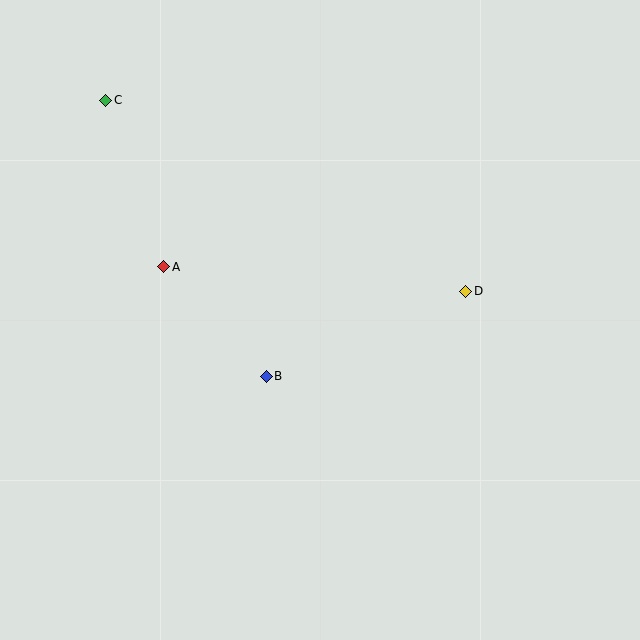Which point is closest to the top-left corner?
Point C is closest to the top-left corner.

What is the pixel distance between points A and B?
The distance between A and B is 150 pixels.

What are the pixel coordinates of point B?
Point B is at (266, 376).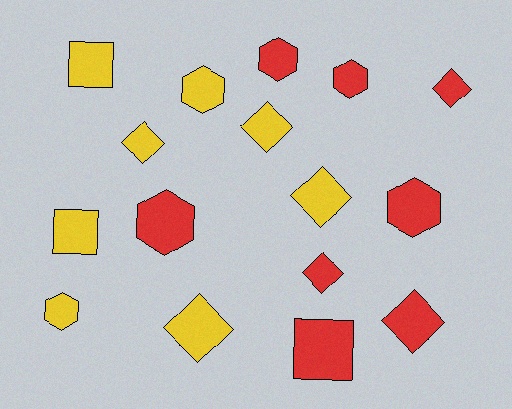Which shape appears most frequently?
Diamond, with 7 objects.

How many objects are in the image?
There are 16 objects.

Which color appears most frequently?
Yellow, with 8 objects.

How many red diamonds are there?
There are 3 red diamonds.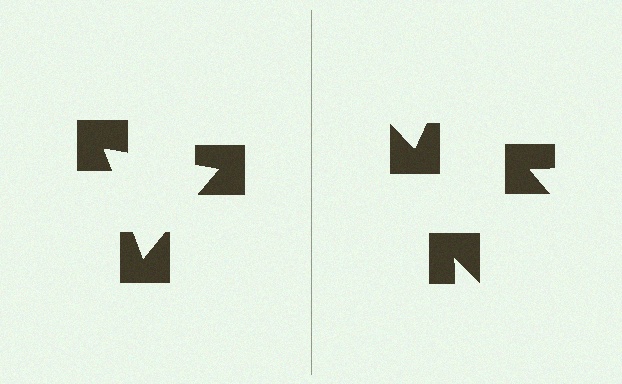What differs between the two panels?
The notched squares are positioned identically on both sides; only the wedge orientations differ. On the left they align to a triangle; on the right they are misaligned.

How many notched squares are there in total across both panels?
6 — 3 on each side.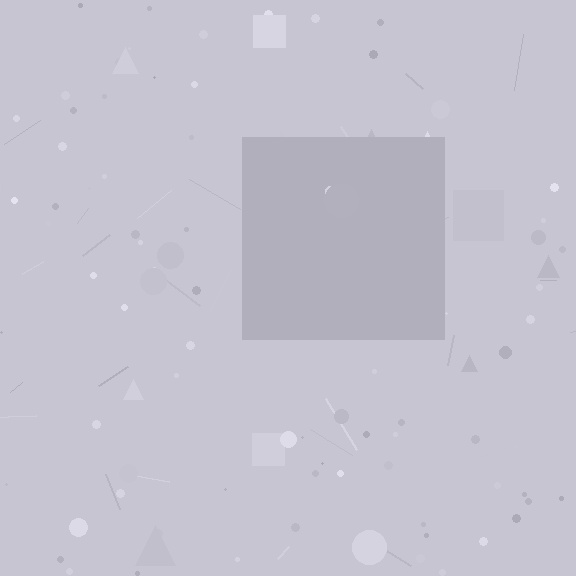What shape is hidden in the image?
A square is hidden in the image.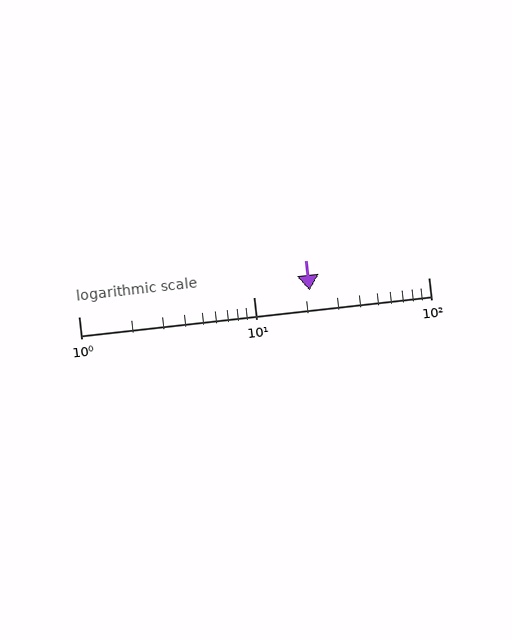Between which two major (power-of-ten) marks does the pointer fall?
The pointer is between 10 and 100.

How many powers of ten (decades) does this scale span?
The scale spans 2 decades, from 1 to 100.